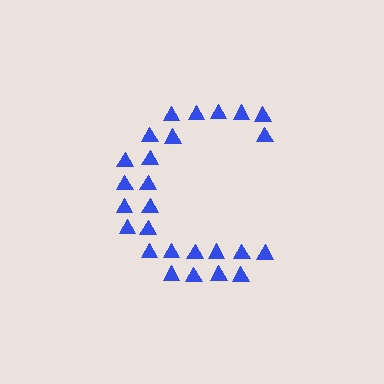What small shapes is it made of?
It is made of small triangles.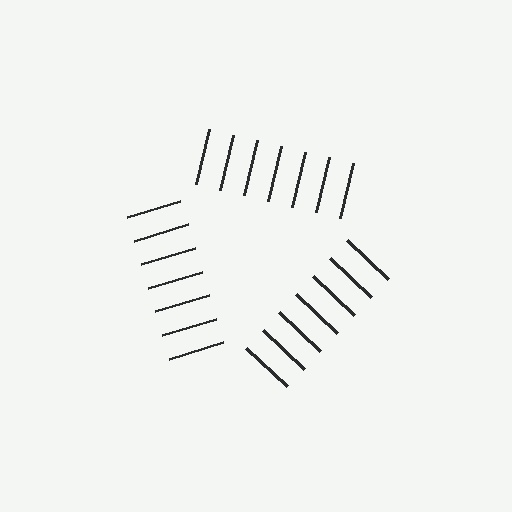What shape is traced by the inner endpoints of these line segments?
An illusory triangle — the line segments terminate on its edges but no continuous stroke is drawn.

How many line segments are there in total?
21 — 7 along each of the 3 edges.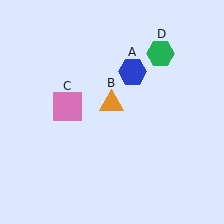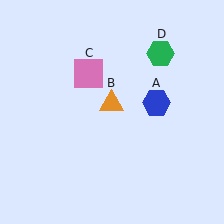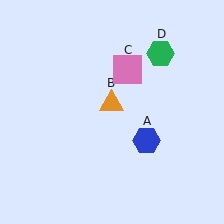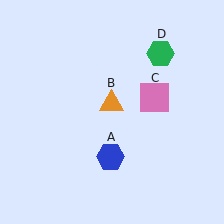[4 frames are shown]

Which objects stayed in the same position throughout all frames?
Orange triangle (object B) and green hexagon (object D) remained stationary.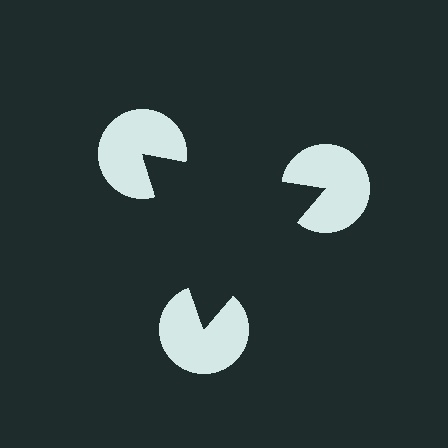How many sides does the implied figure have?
3 sides.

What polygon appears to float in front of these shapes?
An illusory triangle — its edges are inferred from the aligned wedge cuts in the pac-man discs, not physically drawn.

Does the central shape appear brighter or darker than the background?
It typically appears slightly darker than the background, even though no actual brightness change is drawn.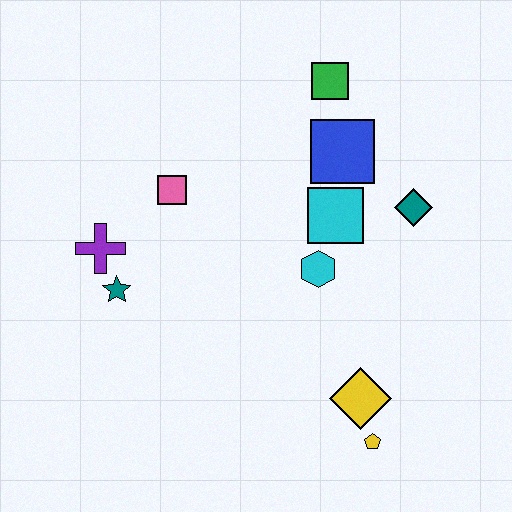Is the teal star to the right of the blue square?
No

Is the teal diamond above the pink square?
No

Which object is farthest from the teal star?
The teal diamond is farthest from the teal star.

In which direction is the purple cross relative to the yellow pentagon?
The purple cross is to the left of the yellow pentagon.